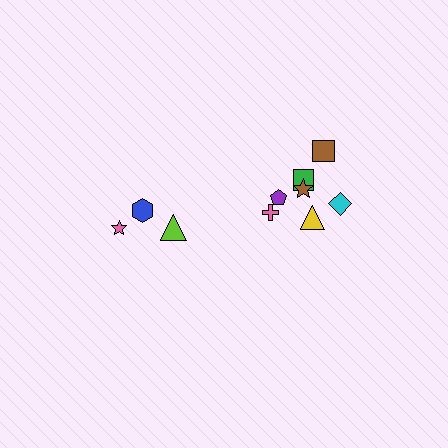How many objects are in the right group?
There are 7 objects.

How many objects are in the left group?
There are 3 objects.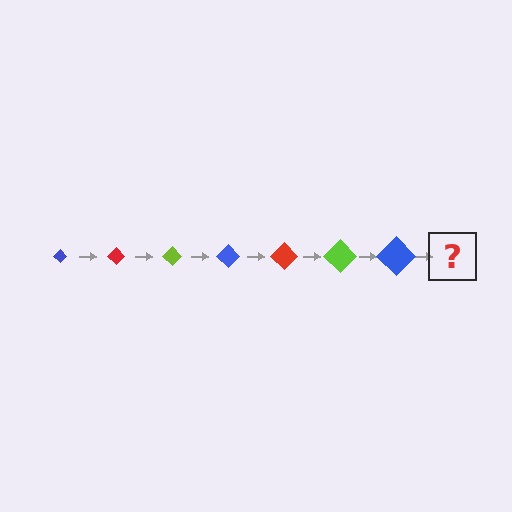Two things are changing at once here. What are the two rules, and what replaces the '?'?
The two rules are that the diamond grows larger each step and the color cycles through blue, red, and lime. The '?' should be a red diamond, larger than the previous one.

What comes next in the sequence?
The next element should be a red diamond, larger than the previous one.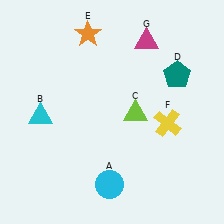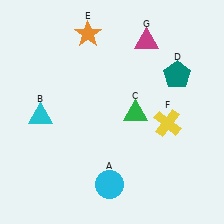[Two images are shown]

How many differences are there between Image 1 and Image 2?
There is 1 difference between the two images.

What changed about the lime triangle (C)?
In Image 1, C is lime. In Image 2, it changed to green.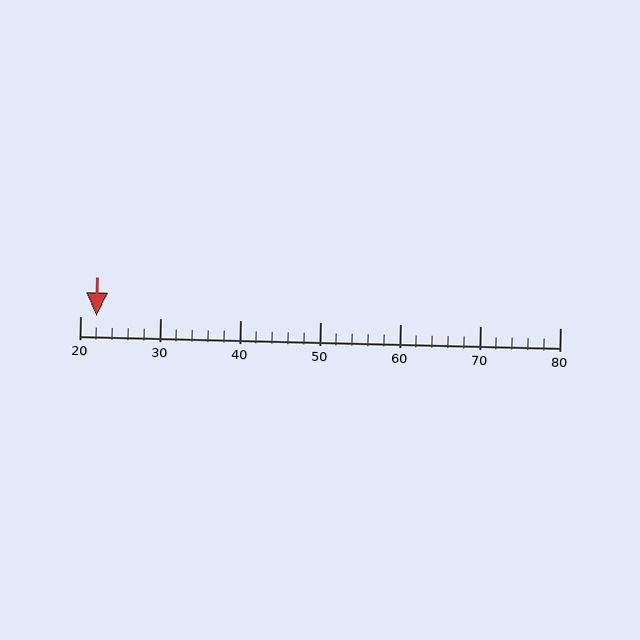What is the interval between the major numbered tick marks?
The major tick marks are spaced 10 units apart.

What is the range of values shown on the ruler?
The ruler shows values from 20 to 80.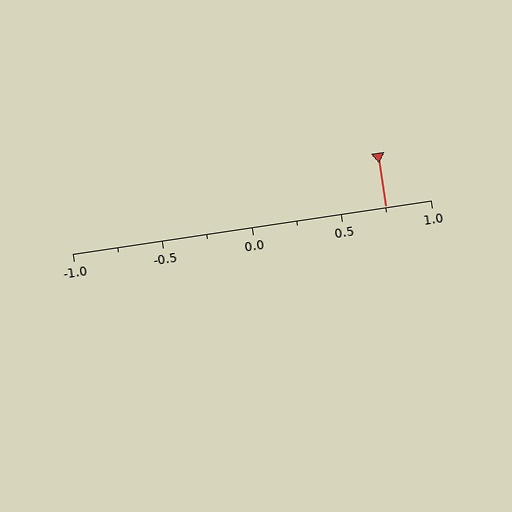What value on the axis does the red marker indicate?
The marker indicates approximately 0.75.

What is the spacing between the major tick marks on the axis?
The major ticks are spaced 0.5 apart.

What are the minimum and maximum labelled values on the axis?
The axis runs from -1.0 to 1.0.